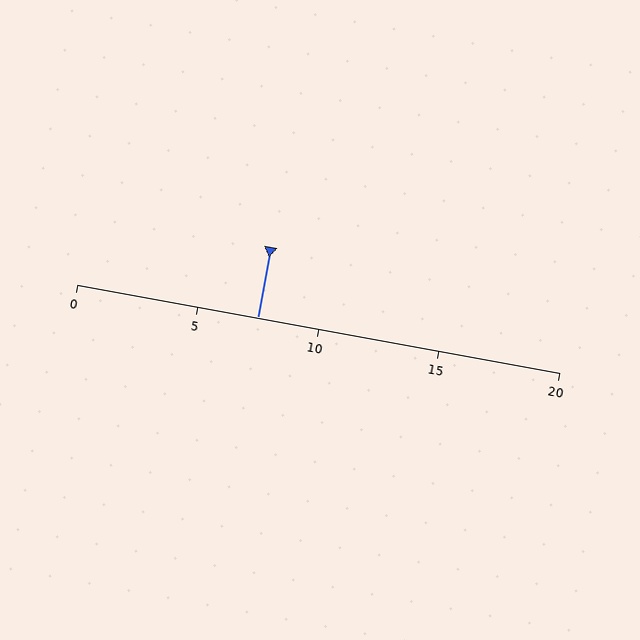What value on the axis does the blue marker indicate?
The marker indicates approximately 7.5.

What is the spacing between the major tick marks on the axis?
The major ticks are spaced 5 apart.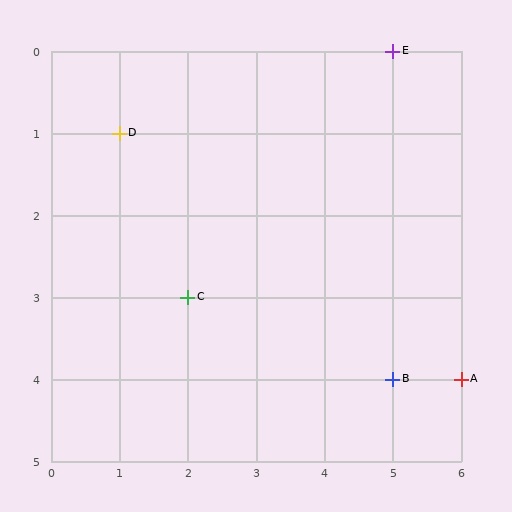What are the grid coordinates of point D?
Point D is at grid coordinates (1, 1).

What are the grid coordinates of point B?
Point B is at grid coordinates (5, 4).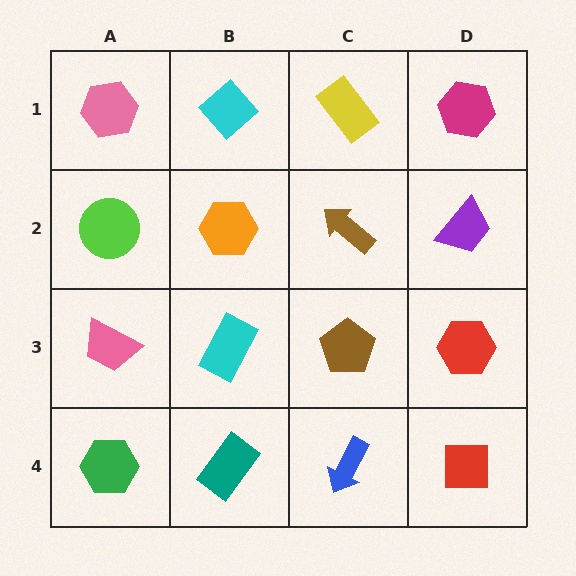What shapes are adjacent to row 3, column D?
A purple trapezoid (row 2, column D), a red square (row 4, column D), a brown pentagon (row 3, column C).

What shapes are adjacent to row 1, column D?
A purple trapezoid (row 2, column D), a yellow rectangle (row 1, column C).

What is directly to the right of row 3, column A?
A cyan rectangle.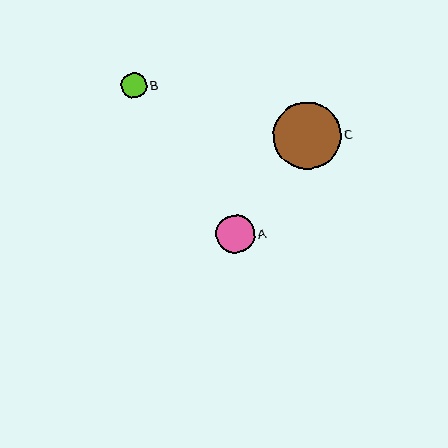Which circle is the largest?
Circle C is the largest with a size of approximately 68 pixels.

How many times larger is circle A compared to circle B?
Circle A is approximately 1.5 times the size of circle B.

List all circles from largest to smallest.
From largest to smallest: C, A, B.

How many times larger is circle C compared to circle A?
Circle C is approximately 1.8 times the size of circle A.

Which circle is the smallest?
Circle B is the smallest with a size of approximately 26 pixels.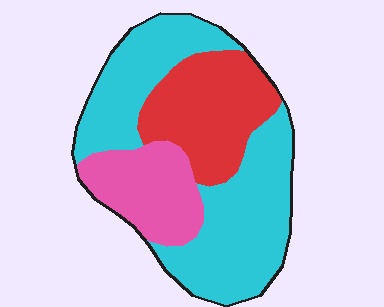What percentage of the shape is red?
Red takes up between a sixth and a third of the shape.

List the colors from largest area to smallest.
From largest to smallest: cyan, red, pink.